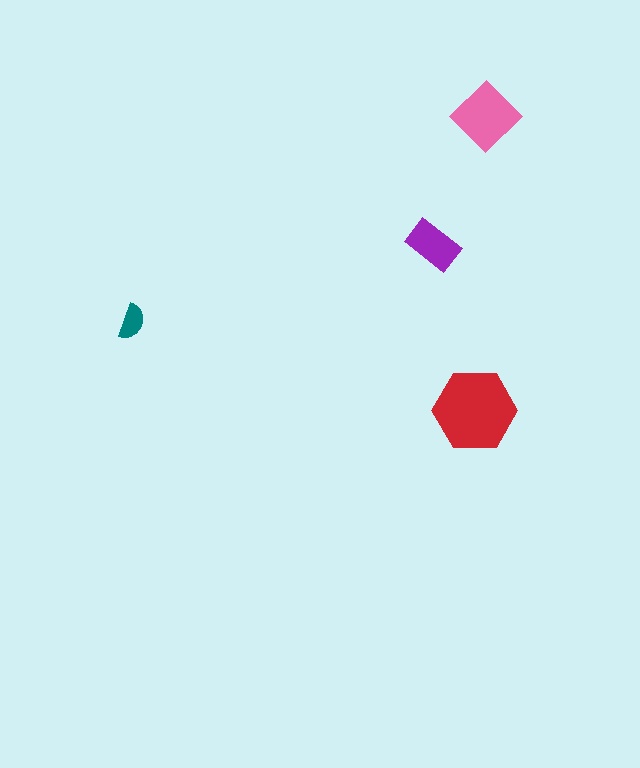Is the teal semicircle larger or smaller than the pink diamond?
Smaller.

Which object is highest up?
The pink diamond is topmost.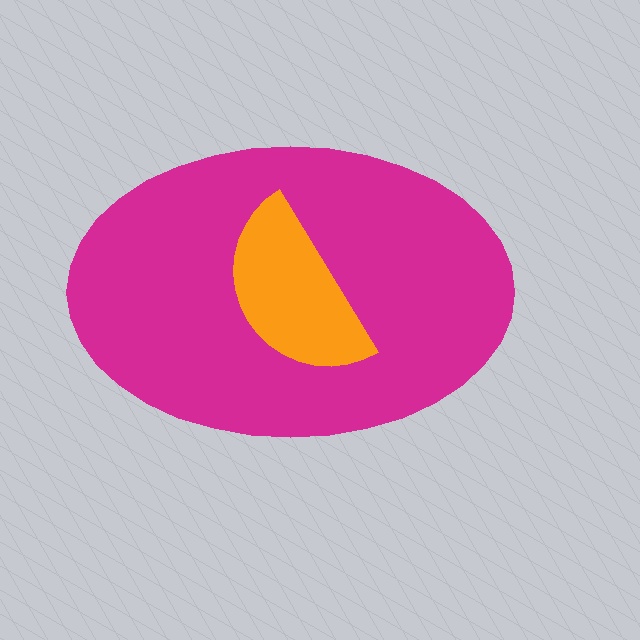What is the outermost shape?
The magenta ellipse.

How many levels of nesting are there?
2.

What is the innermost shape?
The orange semicircle.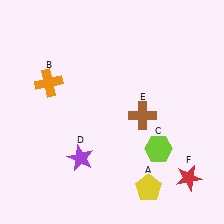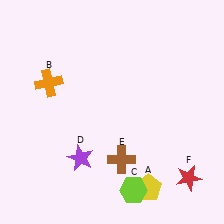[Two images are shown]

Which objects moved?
The objects that moved are: the lime hexagon (C), the brown cross (E).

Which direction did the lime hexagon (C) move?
The lime hexagon (C) moved down.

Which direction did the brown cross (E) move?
The brown cross (E) moved down.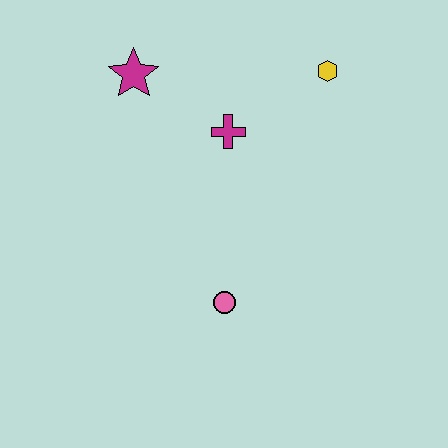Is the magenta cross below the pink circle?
No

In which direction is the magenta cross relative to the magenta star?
The magenta cross is to the right of the magenta star.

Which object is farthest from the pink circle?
The yellow hexagon is farthest from the pink circle.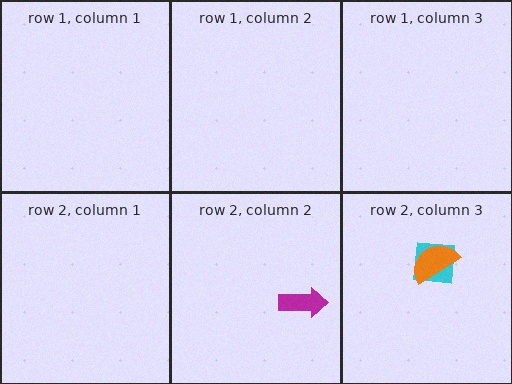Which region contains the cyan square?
The row 2, column 3 region.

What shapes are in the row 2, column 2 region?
The magenta arrow.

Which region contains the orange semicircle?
The row 2, column 3 region.